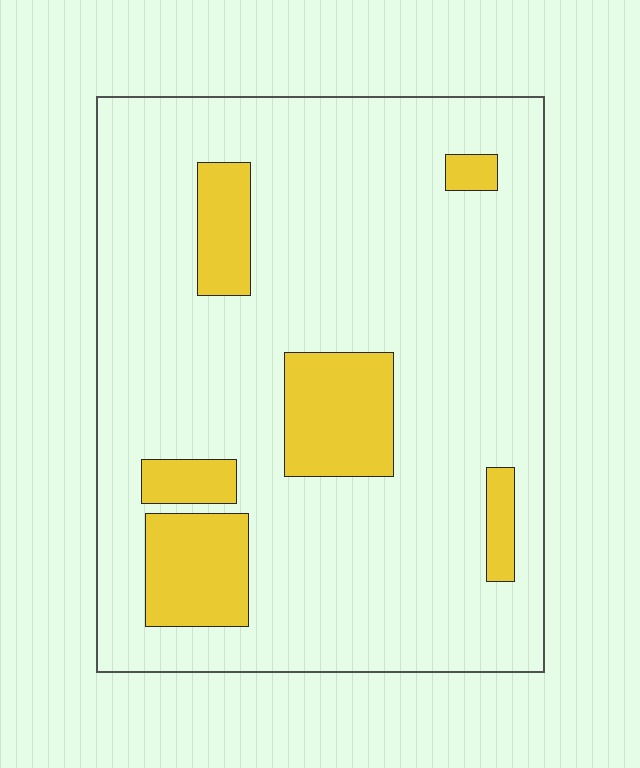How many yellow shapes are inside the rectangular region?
6.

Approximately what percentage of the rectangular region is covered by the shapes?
Approximately 15%.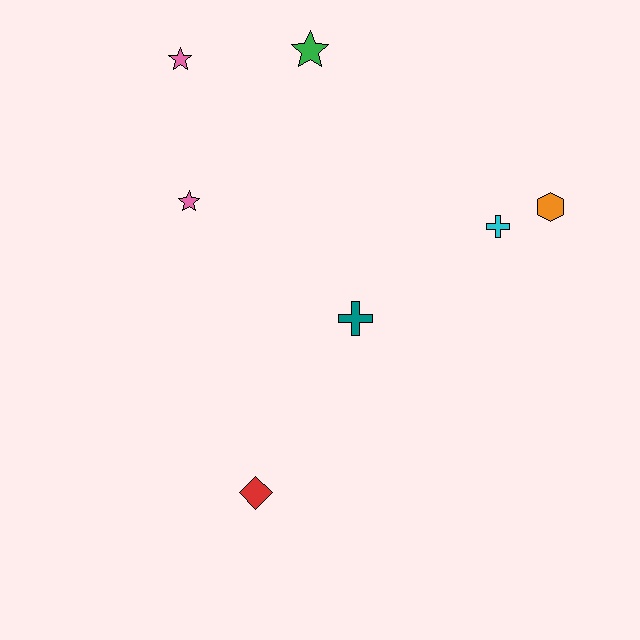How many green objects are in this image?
There is 1 green object.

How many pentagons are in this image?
There are no pentagons.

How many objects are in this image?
There are 7 objects.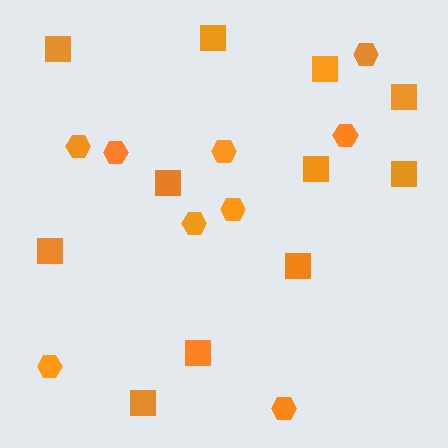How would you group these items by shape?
There are 2 groups: one group of squares (11) and one group of hexagons (9).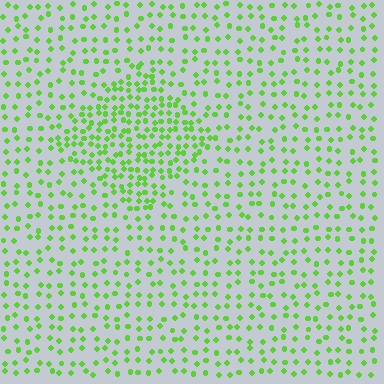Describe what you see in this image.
The image contains small lime elements arranged at two different densities. A diamond-shaped region is visible where the elements are more densely packed than the surrounding area.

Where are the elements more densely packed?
The elements are more densely packed inside the diamond boundary.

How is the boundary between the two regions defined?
The boundary is defined by a change in element density (approximately 2.0x ratio). All elements are the same color, size, and shape.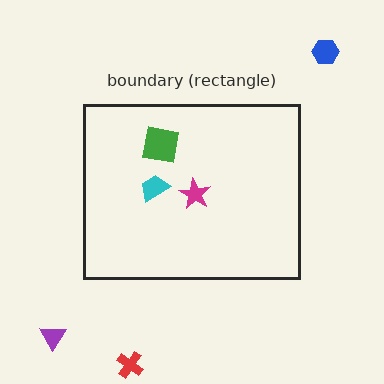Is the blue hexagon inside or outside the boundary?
Outside.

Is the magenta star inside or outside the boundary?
Inside.